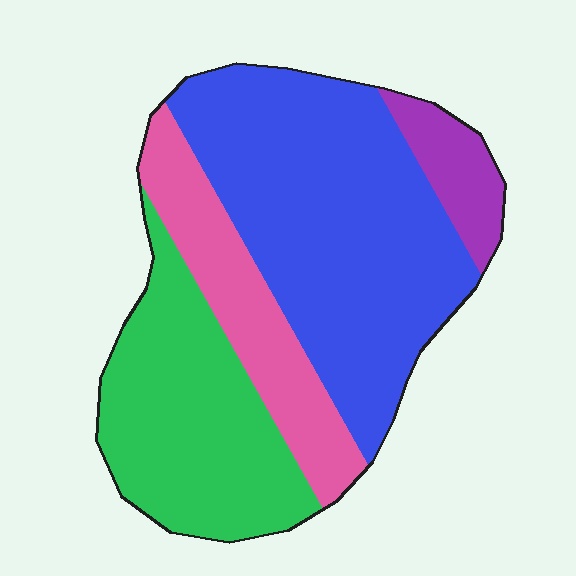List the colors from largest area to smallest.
From largest to smallest: blue, green, pink, purple.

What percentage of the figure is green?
Green takes up between a sixth and a third of the figure.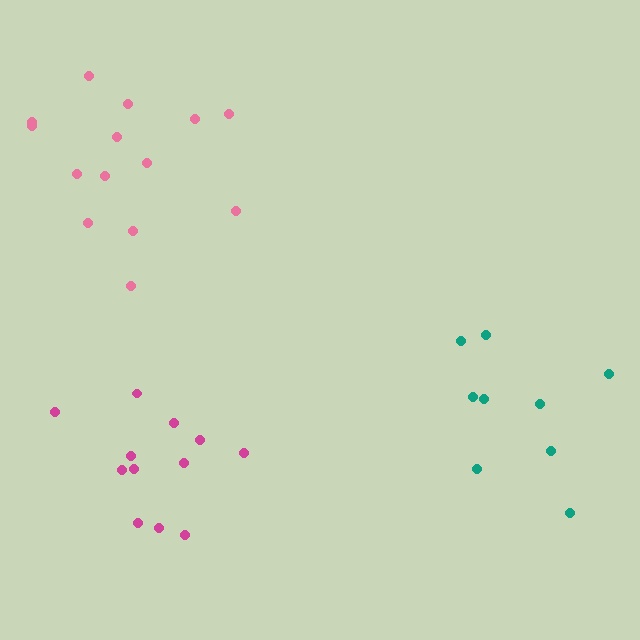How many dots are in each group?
Group 1: 12 dots, Group 2: 9 dots, Group 3: 14 dots (35 total).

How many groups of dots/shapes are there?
There are 3 groups.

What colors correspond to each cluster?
The clusters are colored: magenta, teal, pink.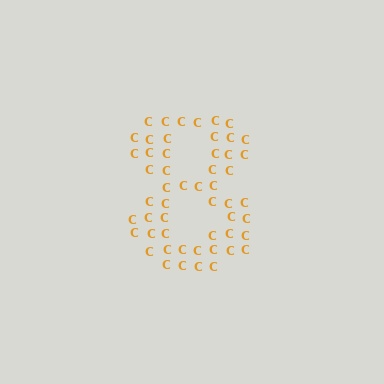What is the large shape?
The large shape is the digit 8.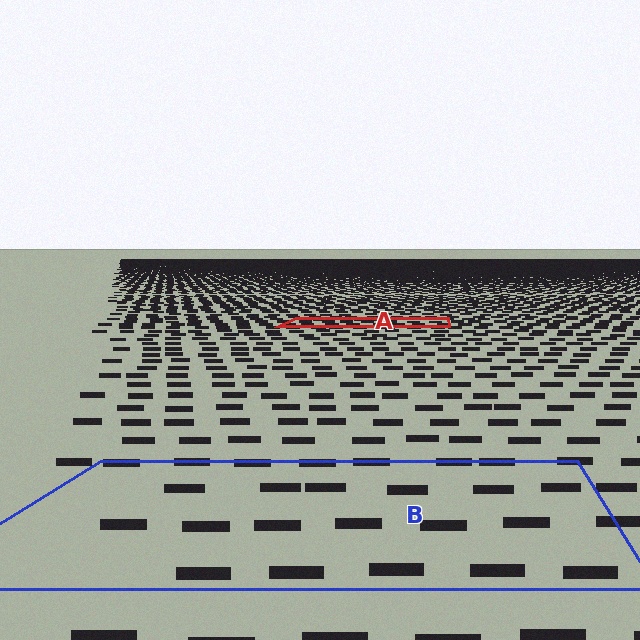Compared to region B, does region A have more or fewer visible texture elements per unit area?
Region A has more texture elements per unit area — they are packed more densely because it is farther away.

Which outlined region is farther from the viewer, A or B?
Region A is farther from the viewer — the texture elements inside it appear smaller and more densely packed.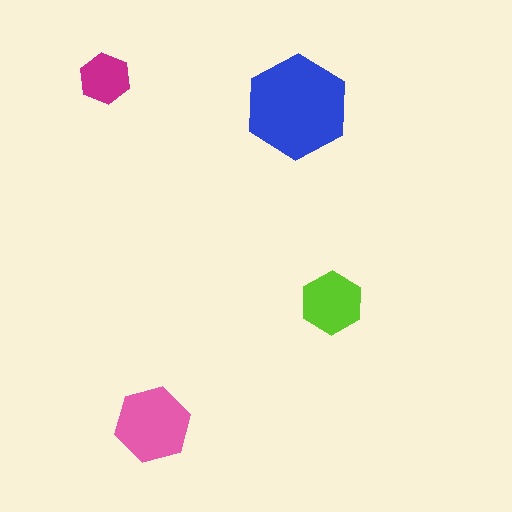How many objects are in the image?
There are 4 objects in the image.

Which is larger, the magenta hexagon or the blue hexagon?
The blue one.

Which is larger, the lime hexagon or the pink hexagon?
The pink one.